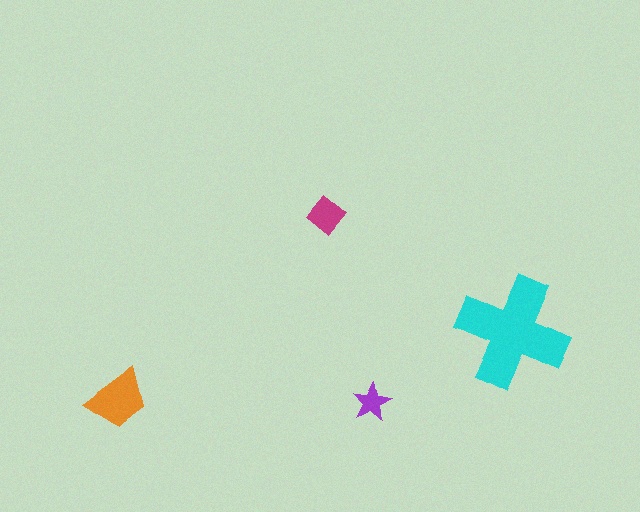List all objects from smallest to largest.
The purple star, the magenta diamond, the orange trapezoid, the cyan cross.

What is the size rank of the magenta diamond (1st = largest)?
3rd.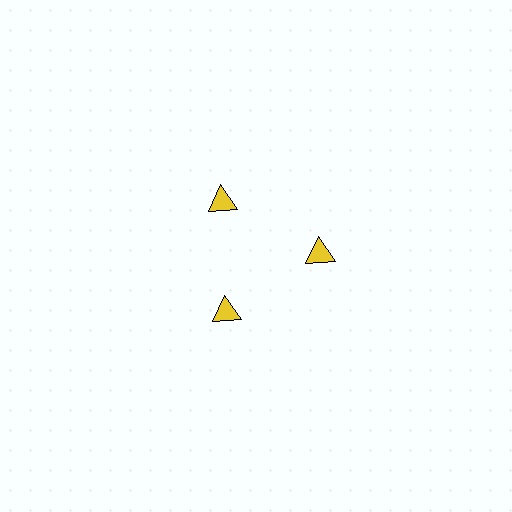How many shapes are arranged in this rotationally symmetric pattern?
There are 3 shapes, arranged in 3 groups of 1.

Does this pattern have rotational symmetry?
Yes, this pattern has 3-fold rotational symmetry. It looks the same after rotating 120 degrees around the center.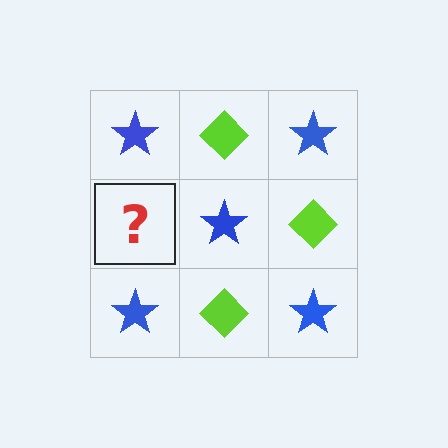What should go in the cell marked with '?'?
The missing cell should contain a lime diamond.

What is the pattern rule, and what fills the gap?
The rule is that it alternates blue star and lime diamond in a checkerboard pattern. The gap should be filled with a lime diamond.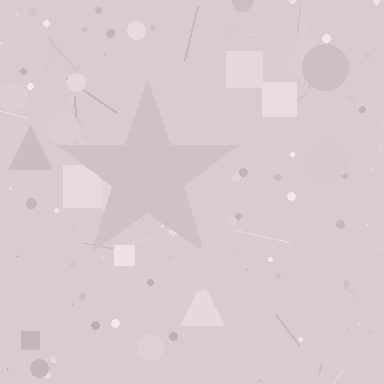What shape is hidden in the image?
A star is hidden in the image.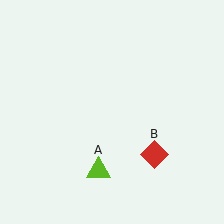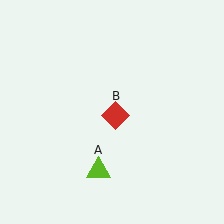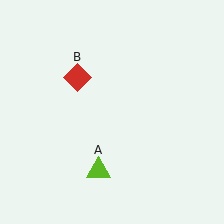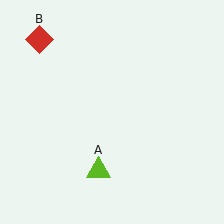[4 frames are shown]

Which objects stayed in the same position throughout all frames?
Lime triangle (object A) remained stationary.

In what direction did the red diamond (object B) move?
The red diamond (object B) moved up and to the left.